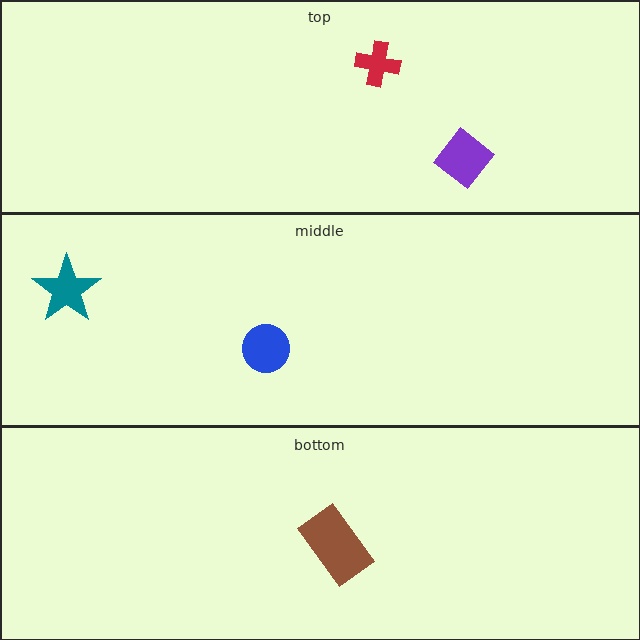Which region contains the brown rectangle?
The bottom region.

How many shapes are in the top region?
2.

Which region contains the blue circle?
The middle region.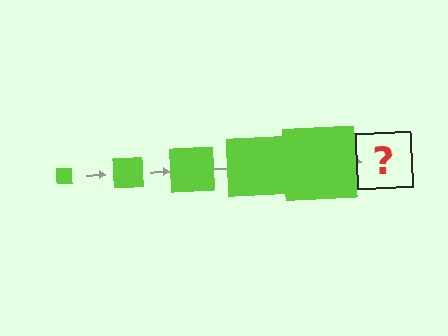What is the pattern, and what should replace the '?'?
The pattern is that the square gets progressively larger each step. The '?' should be a lime square, larger than the previous one.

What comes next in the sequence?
The next element should be a lime square, larger than the previous one.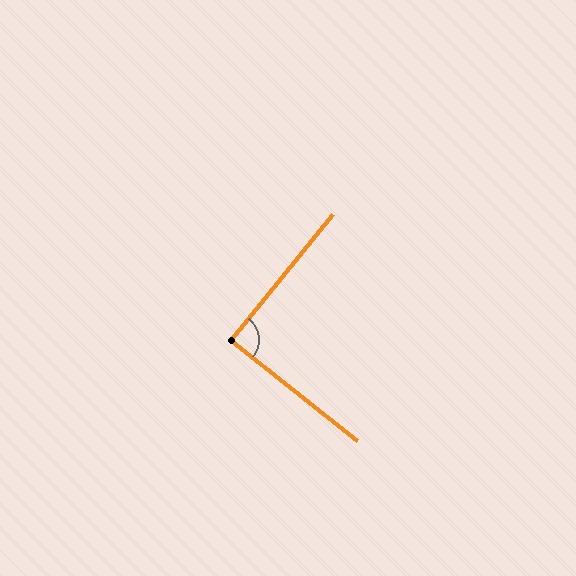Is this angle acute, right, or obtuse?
It is approximately a right angle.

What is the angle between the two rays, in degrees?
Approximately 90 degrees.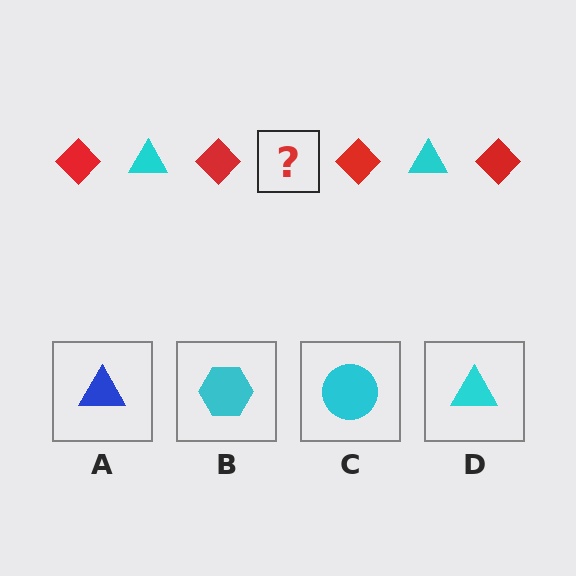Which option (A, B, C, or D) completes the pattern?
D.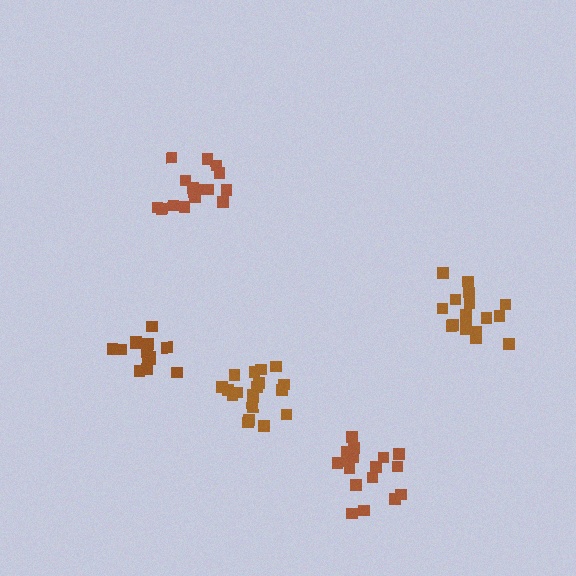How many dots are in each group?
Group 1: 19 dots, Group 2: 16 dots, Group 3: 14 dots, Group 4: 18 dots, Group 5: 17 dots (84 total).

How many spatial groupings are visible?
There are 5 spatial groupings.